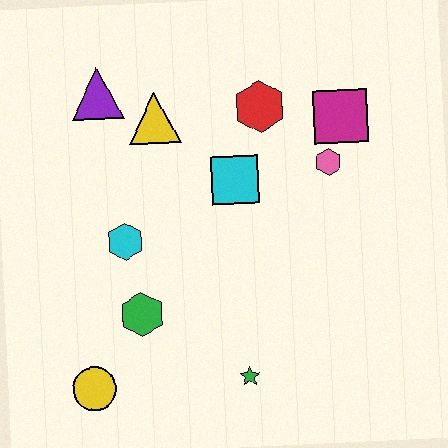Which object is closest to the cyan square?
The red hexagon is closest to the cyan square.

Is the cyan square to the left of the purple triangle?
No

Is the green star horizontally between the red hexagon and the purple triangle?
Yes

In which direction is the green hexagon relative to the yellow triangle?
The green hexagon is below the yellow triangle.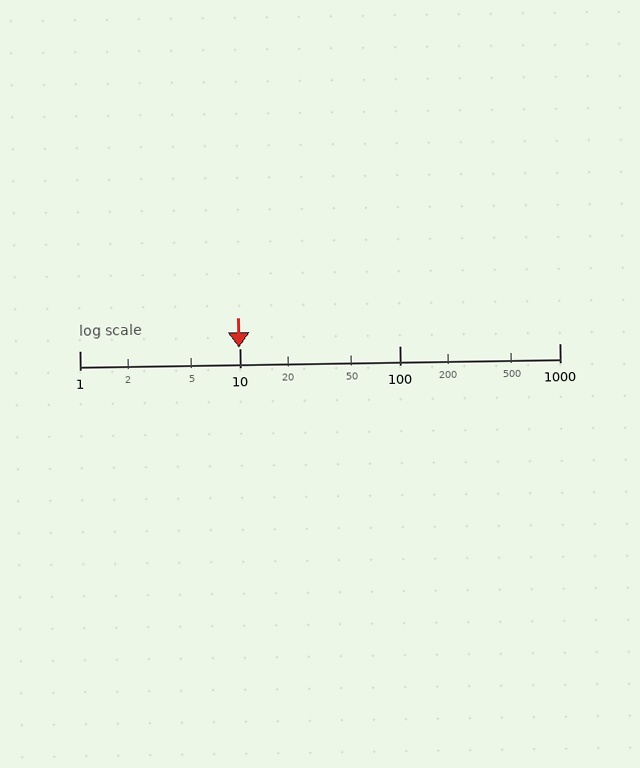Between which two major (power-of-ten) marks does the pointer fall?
The pointer is between 1 and 10.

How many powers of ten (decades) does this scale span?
The scale spans 3 decades, from 1 to 1000.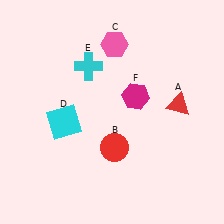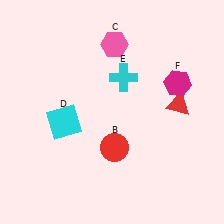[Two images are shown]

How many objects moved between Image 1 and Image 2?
2 objects moved between the two images.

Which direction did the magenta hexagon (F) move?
The magenta hexagon (F) moved right.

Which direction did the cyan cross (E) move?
The cyan cross (E) moved right.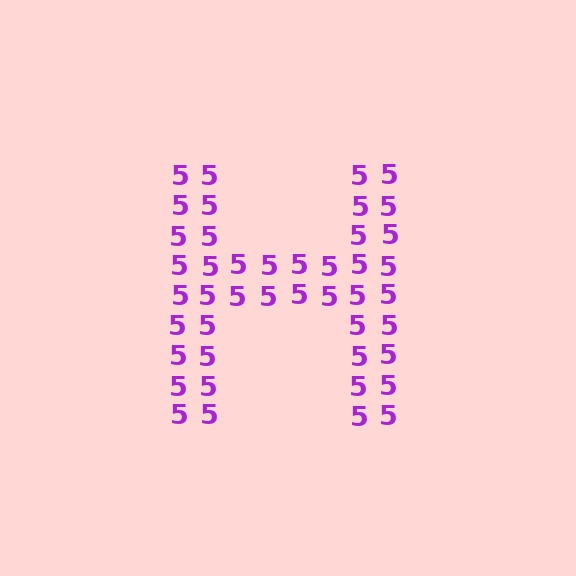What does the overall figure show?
The overall figure shows the letter H.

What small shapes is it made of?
It is made of small digit 5's.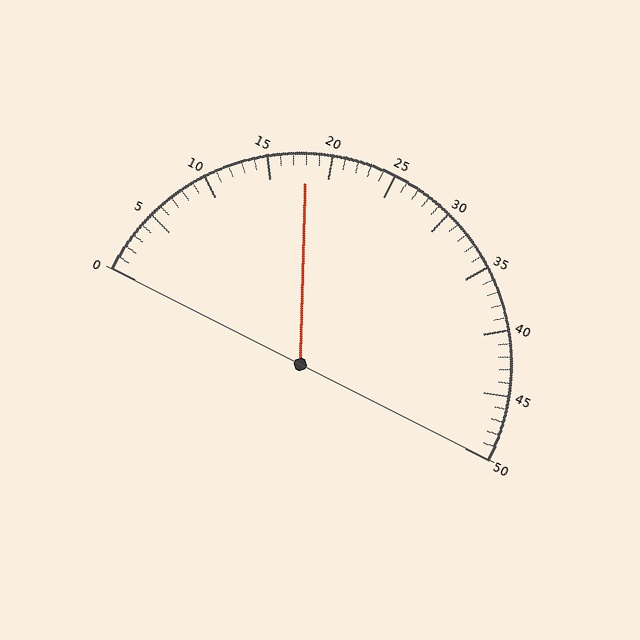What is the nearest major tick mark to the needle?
The nearest major tick mark is 20.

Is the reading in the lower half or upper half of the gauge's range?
The reading is in the lower half of the range (0 to 50).